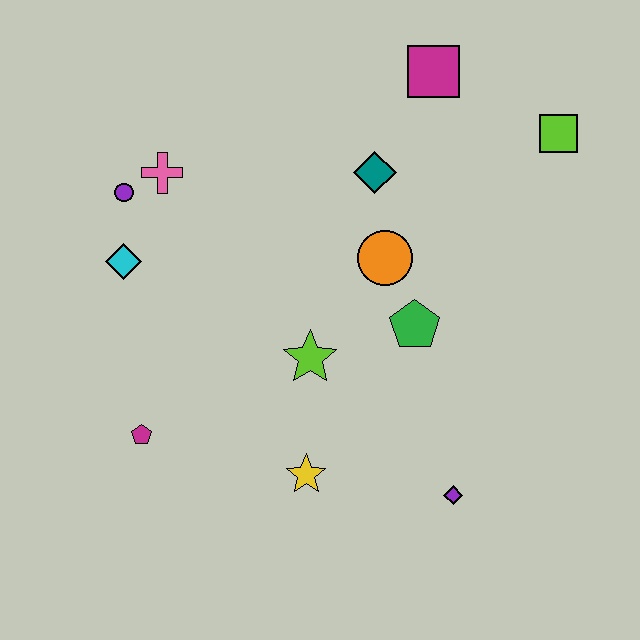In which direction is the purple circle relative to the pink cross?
The purple circle is to the left of the pink cross.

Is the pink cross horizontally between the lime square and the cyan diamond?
Yes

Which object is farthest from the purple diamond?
The purple circle is farthest from the purple diamond.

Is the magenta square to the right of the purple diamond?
No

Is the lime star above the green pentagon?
No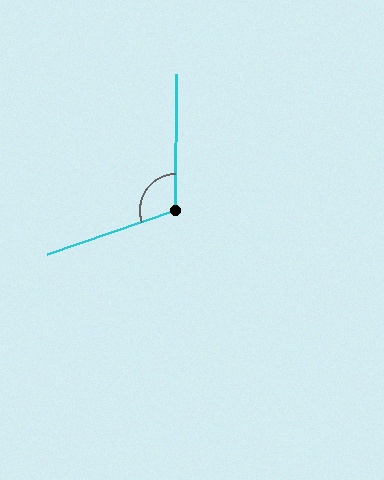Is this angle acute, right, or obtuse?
It is obtuse.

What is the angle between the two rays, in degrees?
Approximately 109 degrees.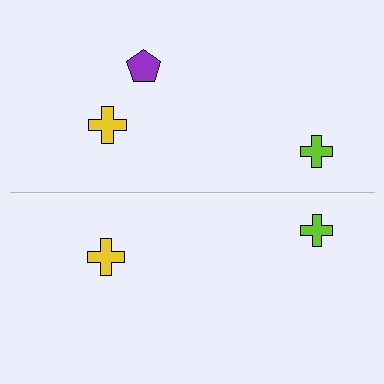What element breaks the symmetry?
A purple pentagon is missing from the bottom side.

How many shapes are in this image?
There are 5 shapes in this image.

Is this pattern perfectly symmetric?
No, the pattern is not perfectly symmetric. A purple pentagon is missing from the bottom side.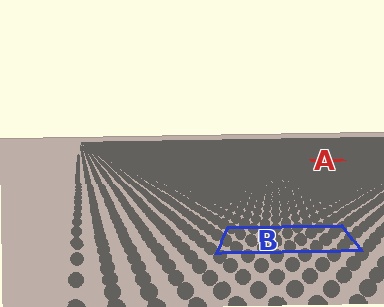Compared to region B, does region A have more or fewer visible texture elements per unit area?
Region A has more texture elements per unit area — they are packed more densely because it is farther away.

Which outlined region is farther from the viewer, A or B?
Region A is farther from the viewer — the texture elements inside it appear smaller and more densely packed.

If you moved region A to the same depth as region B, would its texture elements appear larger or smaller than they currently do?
They would appear larger. At a closer depth, the same texture elements are projected at a bigger on-screen size.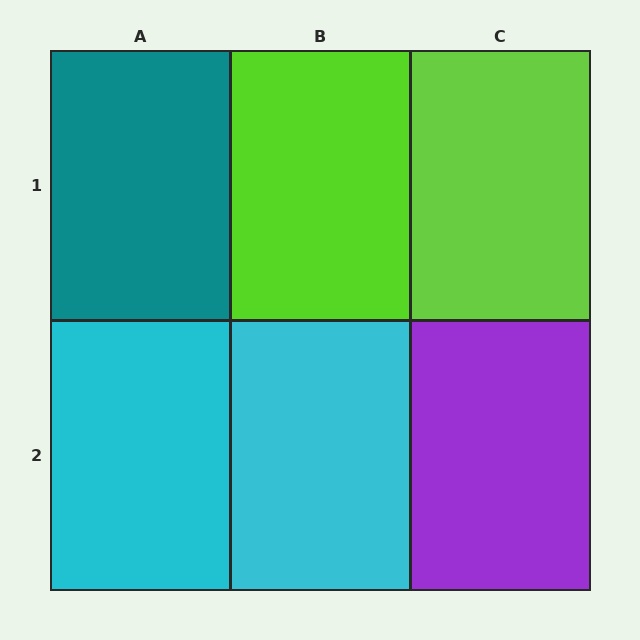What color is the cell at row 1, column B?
Lime.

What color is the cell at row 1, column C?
Lime.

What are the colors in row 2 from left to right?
Cyan, cyan, purple.